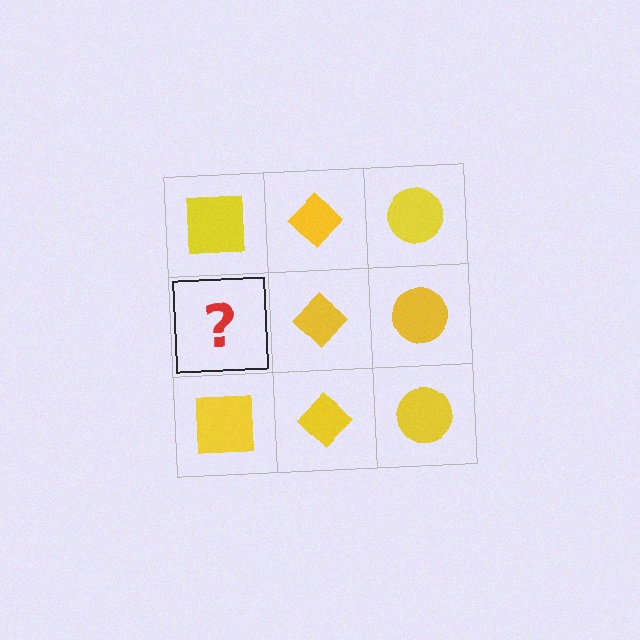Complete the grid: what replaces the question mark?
The question mark should be replaced with a yellow square.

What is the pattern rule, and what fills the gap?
The rule is that each column has a consistent shape. The gap should be filled with a yellow square.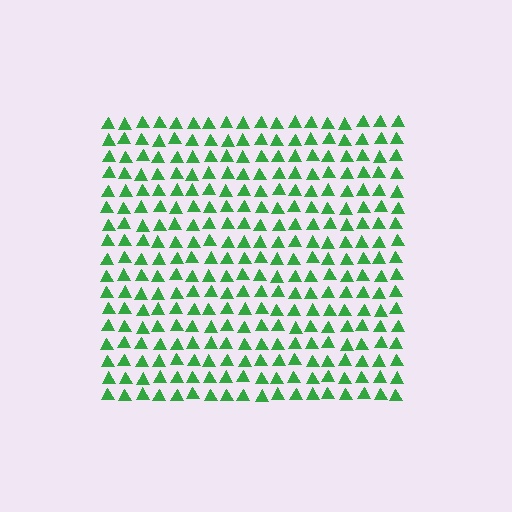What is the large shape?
The large shape is a square.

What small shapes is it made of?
It is made of small triangles.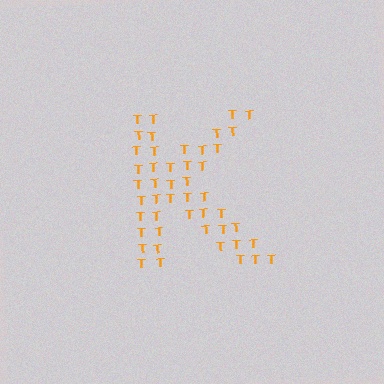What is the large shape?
The large shape is the letter K.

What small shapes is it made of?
It is made of small letter T's.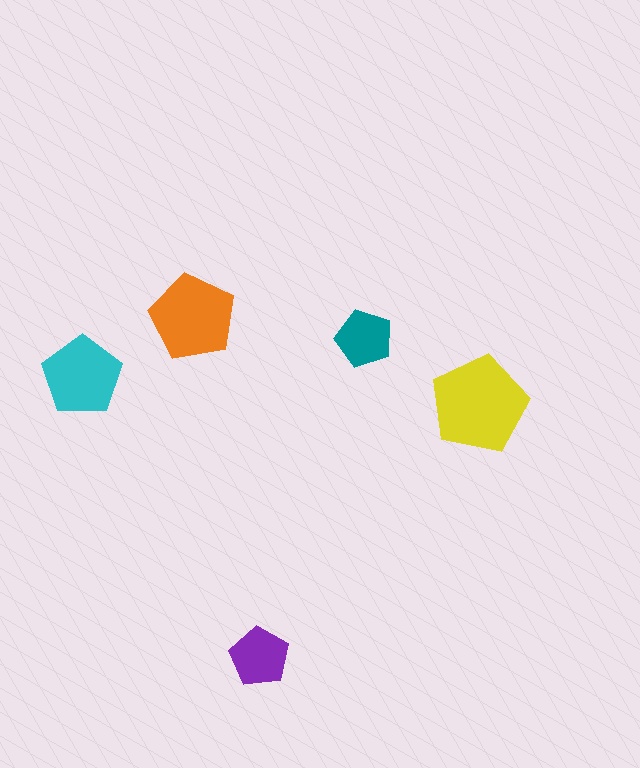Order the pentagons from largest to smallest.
the yellow one, the orange one, the cyan one, the purple one, the teal one.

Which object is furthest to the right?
The yellow pentagon is rightmost.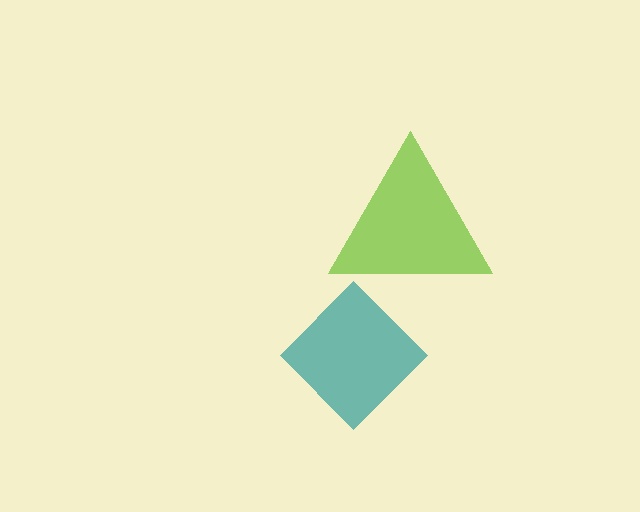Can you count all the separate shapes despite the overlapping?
Yes, there are 2 separate shapes.